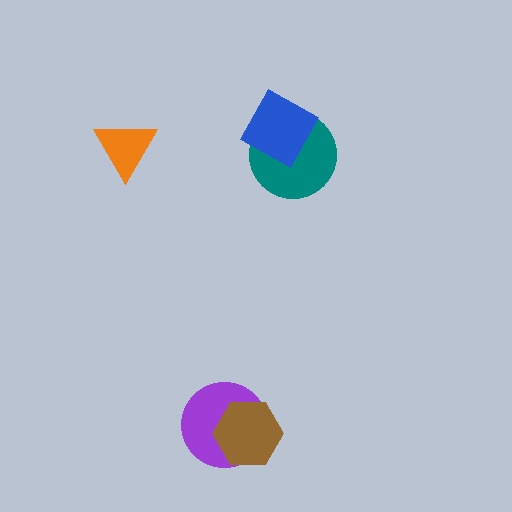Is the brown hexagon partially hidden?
No, no other shape covers it.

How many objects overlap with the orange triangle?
0 objects overlap with the orange triangle.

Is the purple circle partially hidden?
Yes, it is partially covered by another shape.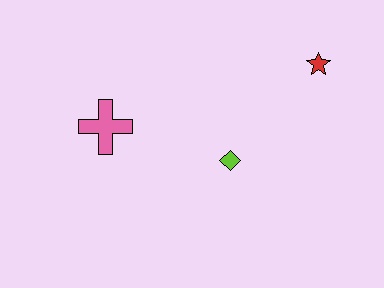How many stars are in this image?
There is 1 star.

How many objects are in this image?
There are 3 objects.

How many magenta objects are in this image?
There are no magenta objects.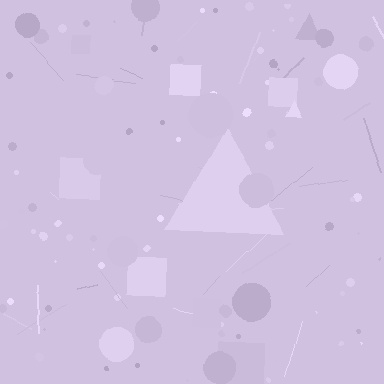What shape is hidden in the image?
A triangle is hidden in the image.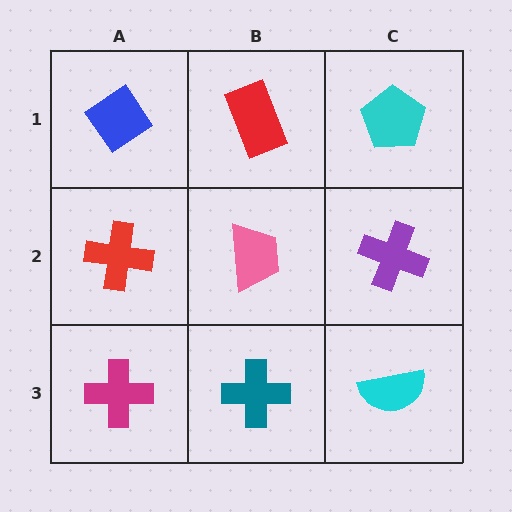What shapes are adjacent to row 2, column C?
A cyan pentagon (row 1, column C), a cyan semicircle (row 3, column C), a pink trapezoid (row 2, column B).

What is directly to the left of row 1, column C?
A red rectangle.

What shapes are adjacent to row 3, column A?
A red cross (row 2, column A), a teal cross (row 3, column B).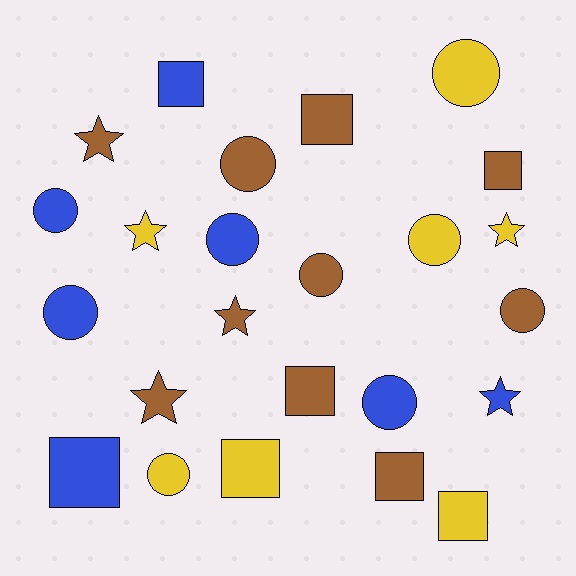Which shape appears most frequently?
Circle, with 10 objects.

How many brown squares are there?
There are 4 brown squares.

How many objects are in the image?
There are 24 objects.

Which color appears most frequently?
Brown, with 10 objects.